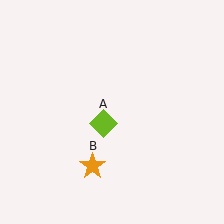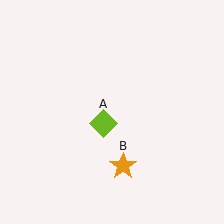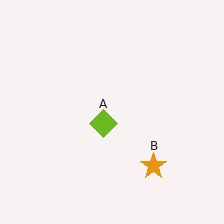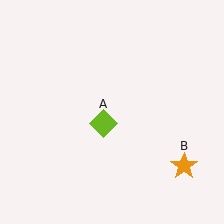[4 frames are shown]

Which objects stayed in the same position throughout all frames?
Lime diamond (object A) remained stationary.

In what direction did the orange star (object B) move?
The orange star (object B) moved right.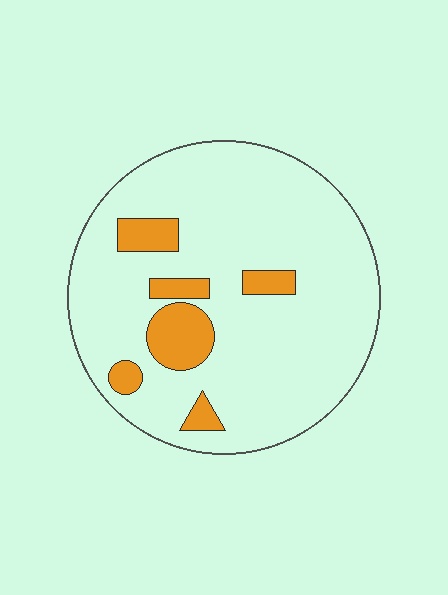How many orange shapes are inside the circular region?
6.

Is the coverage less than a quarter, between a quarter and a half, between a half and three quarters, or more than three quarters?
Less than a quarter.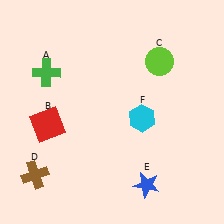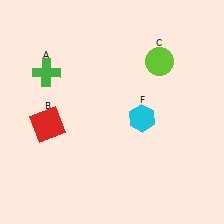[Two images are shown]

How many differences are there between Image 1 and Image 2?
There are 2 differences between the two images.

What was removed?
The brown cross (D), the blue star (E) were removed in Image 2.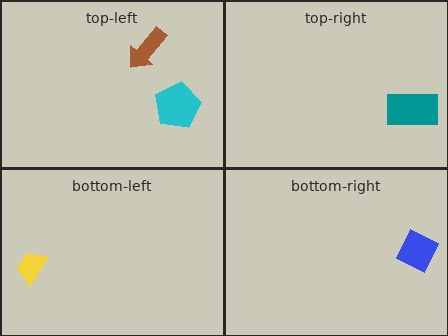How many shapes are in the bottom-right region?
1.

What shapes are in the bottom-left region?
The yellow trapezoid.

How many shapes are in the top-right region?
1.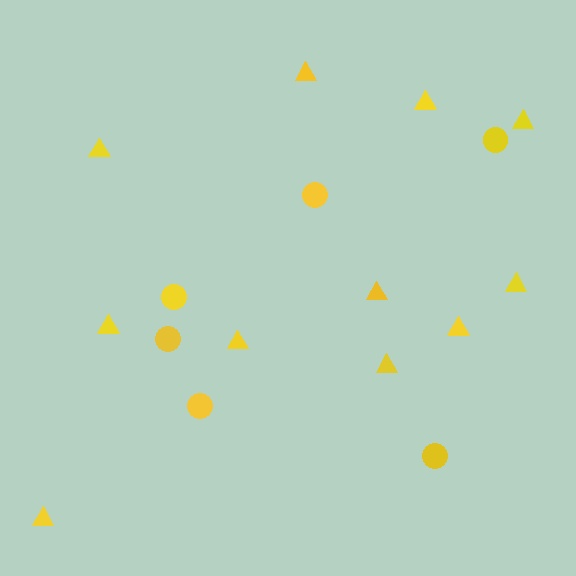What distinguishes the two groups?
There are 2 groups: one group of circles (6) and one group of triangles (11).